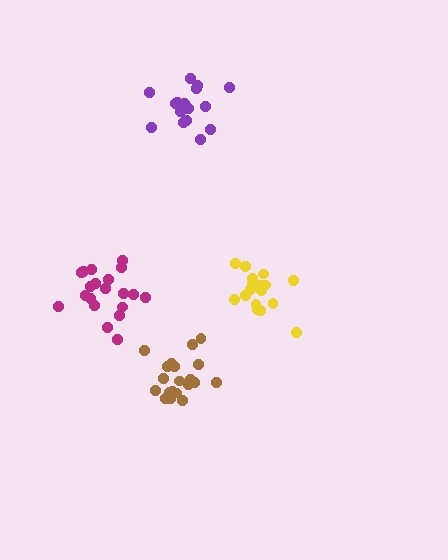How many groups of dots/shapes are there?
There are 4 groups.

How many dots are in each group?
Group 1: 20 dots, Group 2: 16 dots, Group 3: 21 dots, Group 4: 19 dots (76 total).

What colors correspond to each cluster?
The clusters are colored: magenta, purple, brown, yellow.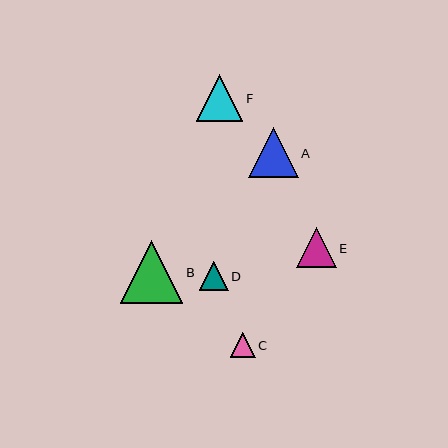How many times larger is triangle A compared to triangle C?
Triangle A is approximately 2.0 times the size of triangle C.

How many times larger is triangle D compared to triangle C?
Triangle D is approximately 1.2 times the size of triangle C.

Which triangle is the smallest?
Triangle C is the smallest with a size of approximately 25 pixels.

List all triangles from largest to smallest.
From largest to smallest: B, A, F, E, D, C.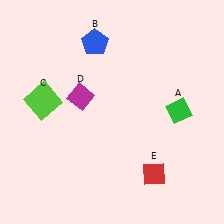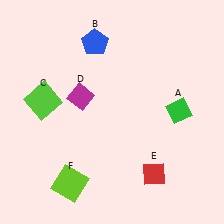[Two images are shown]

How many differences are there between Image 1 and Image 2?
There is 1 difference between the two images.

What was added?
A lime square (F) was added in Image 2.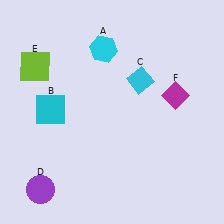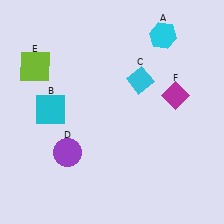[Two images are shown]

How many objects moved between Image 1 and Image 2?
2 objects moved between the two images.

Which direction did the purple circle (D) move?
The purple circle (D) moved up.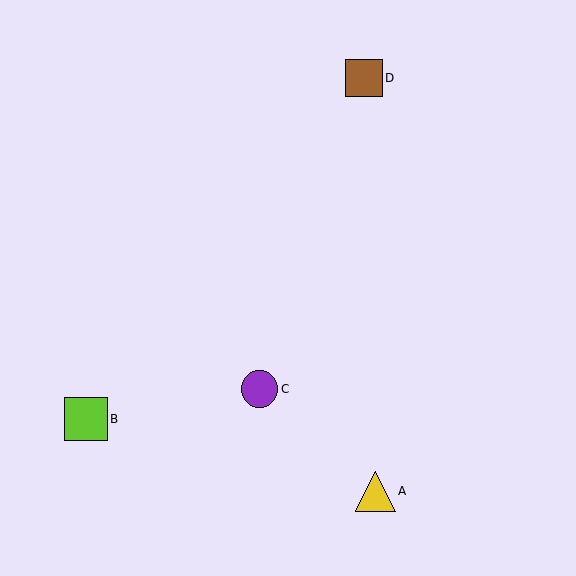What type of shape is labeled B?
Shape B is a lime square.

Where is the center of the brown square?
The center of the brown square is at (364, 78).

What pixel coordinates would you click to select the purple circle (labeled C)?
Click at (260, 389) to select the purple circle C.